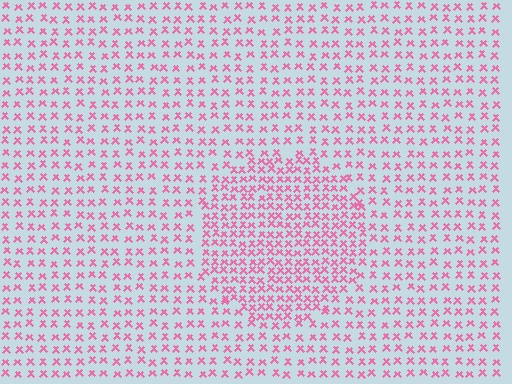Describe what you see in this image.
The image contains small pink elements arranged at two different densities. A circle-shaped region is visible where the elements are more densely packed than the surrounding area.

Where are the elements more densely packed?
The elements are more densely packed inside the circle boundary.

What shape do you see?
I see a circle.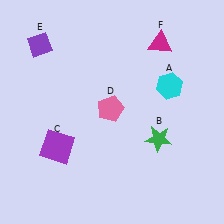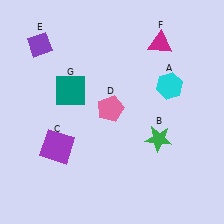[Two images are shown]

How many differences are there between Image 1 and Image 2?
There is 1 difference between the two images.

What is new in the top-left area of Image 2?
A teal square (G) was added in the top-left area of Image 2.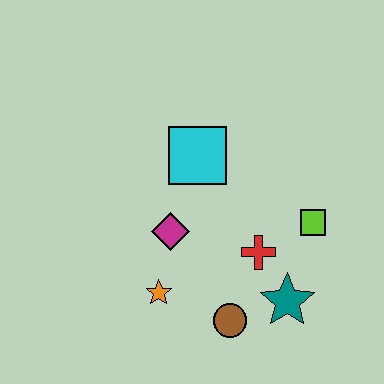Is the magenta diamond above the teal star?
Yes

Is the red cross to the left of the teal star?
Yes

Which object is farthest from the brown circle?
The cyan square is farthest from the brown circle.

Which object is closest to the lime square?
The red cross is closest to the lime square.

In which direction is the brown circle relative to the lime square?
The brown circle is below the lime square.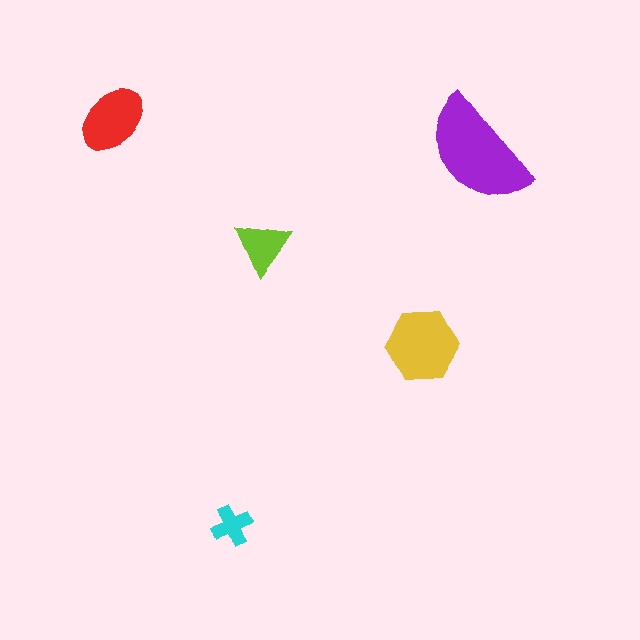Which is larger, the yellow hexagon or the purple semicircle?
The purple semicircle.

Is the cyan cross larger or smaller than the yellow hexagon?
Smaller.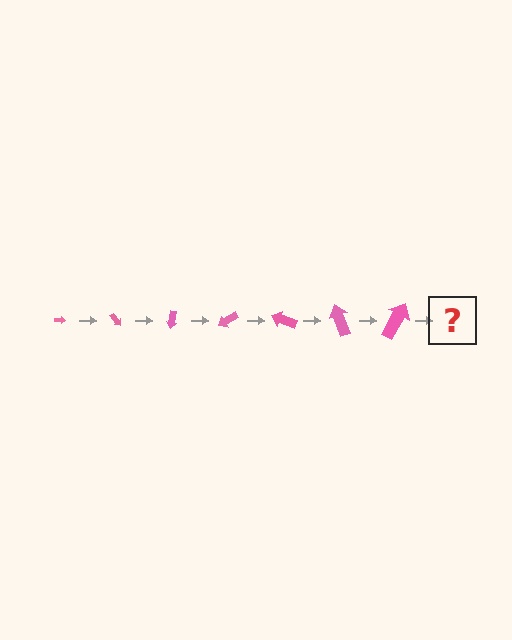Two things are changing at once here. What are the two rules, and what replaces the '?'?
The two rules are that the arrow grows larger each step and it rotates 50 degrees each step. The '?' should be an arrow, larger than the previous one and rotated 350 degrees from the start.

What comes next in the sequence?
The next element should be an arrow, larger than the previous one and rotated 350 degrees from the start.